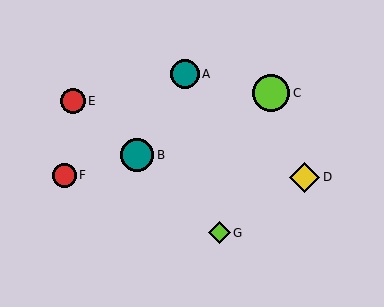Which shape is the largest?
The lime circle (labeled C) is the largest.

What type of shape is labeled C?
Shape C is a lime circle.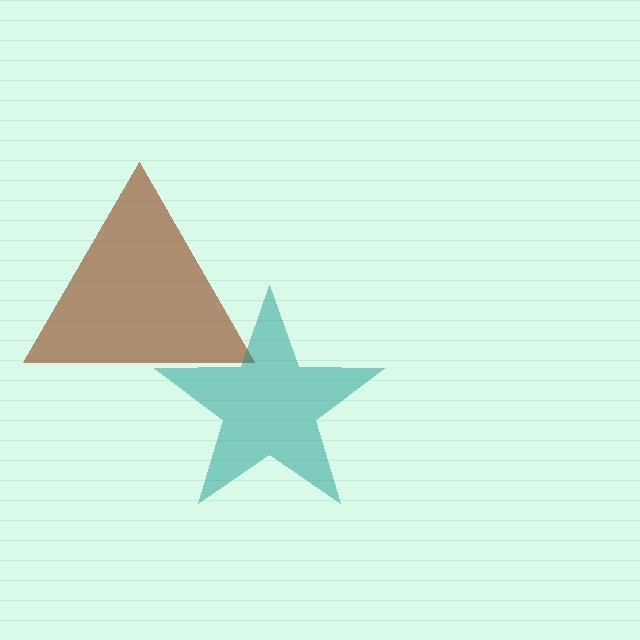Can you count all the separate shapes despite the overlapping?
Yes, there are 2 separate shapes.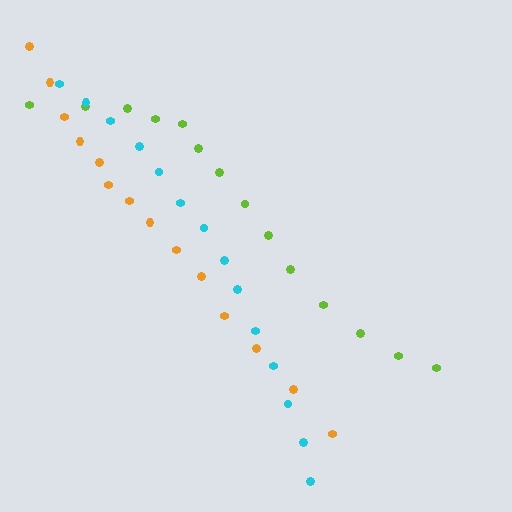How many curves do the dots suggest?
There are 3 distinct paths.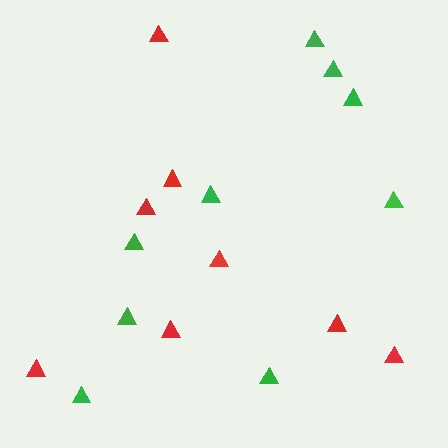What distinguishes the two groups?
There are 2 groups: one group of red triangles (8) and one group of green triangles (9).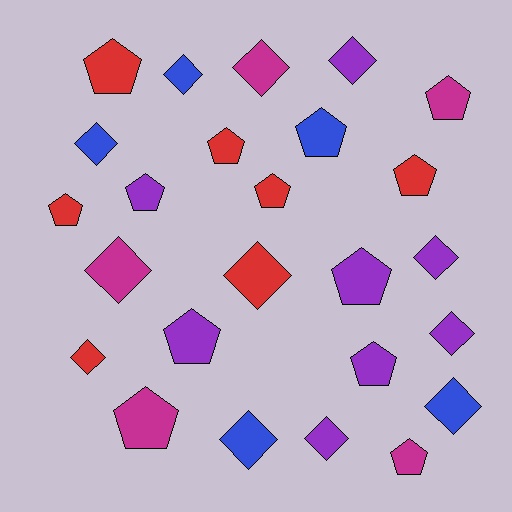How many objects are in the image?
There are 25 objects.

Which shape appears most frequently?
Pentagon, with 13 objects.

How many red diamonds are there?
There are 2 red diamonds.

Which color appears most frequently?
Purple, with 8 objects.